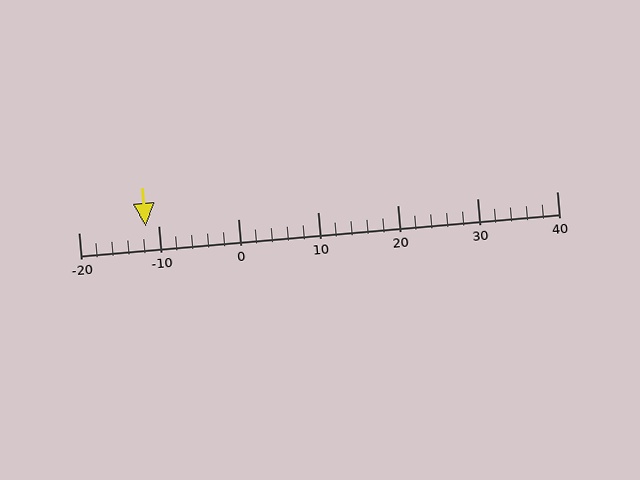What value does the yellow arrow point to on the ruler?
The yellow arrow points to approximately -12.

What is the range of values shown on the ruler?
The ruler shows values from -20 to 40.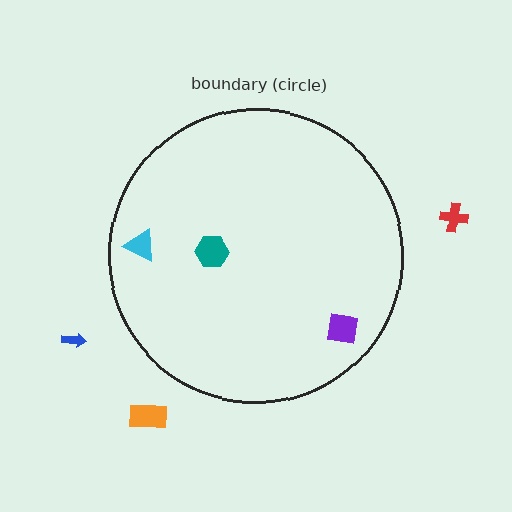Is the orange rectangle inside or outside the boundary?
Outside.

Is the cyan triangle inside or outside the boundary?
Inside.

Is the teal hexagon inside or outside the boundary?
Inside.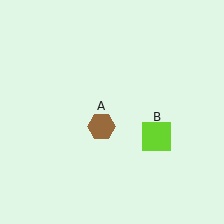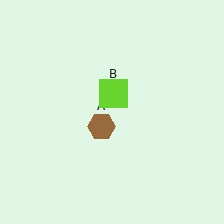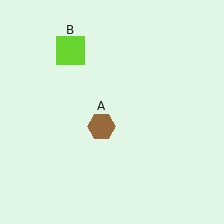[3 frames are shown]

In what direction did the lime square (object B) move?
The lime square (object B) moved up and to the left.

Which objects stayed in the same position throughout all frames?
Brown hexagon (object A) remained stationary.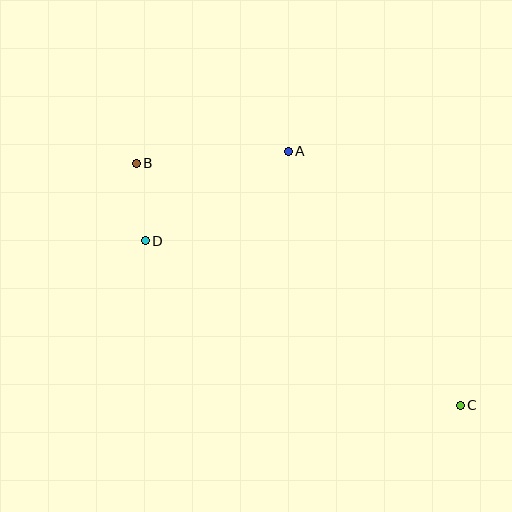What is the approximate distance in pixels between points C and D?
The distance between C and D is approximately 356 pixels.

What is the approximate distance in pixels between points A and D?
The distance between A and D is approximately 169 pixels.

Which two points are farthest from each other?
Points B and C are farthest from each other.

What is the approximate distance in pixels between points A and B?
The distance between A and B is approximately 153 pixels.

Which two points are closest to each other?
Points B and D are closest to each other.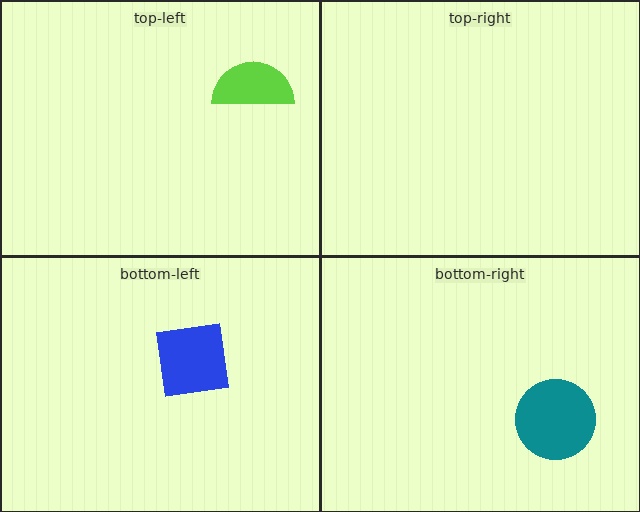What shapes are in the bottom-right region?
The teal circle.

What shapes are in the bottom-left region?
The blue square.